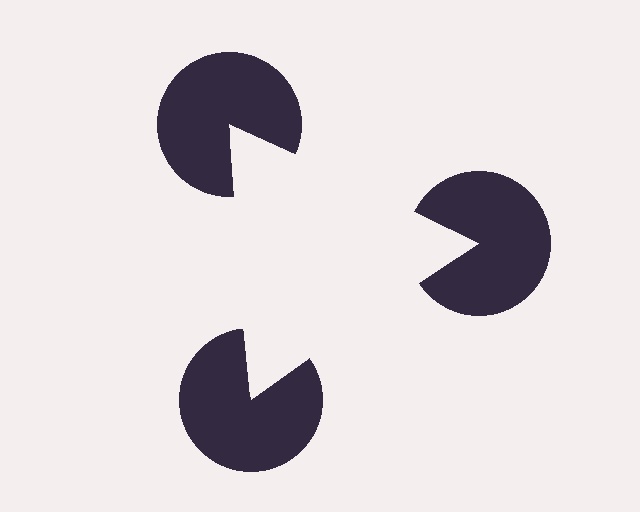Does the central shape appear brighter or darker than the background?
It typically appears slightly brighter than the background, even though no actual brightness change is drawn.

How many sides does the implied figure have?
3 sides.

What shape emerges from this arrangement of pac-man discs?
An illusory triangle — its edges are inferred from the aligned wedge cuts in the pac-man discs, not physically drawn.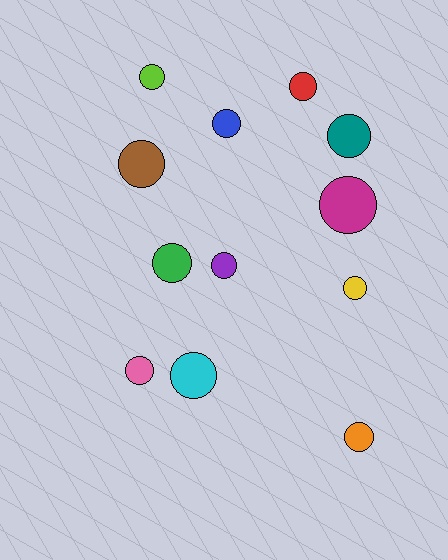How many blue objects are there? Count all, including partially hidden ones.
There is 1 blue object.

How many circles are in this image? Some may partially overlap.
There are 12 circles.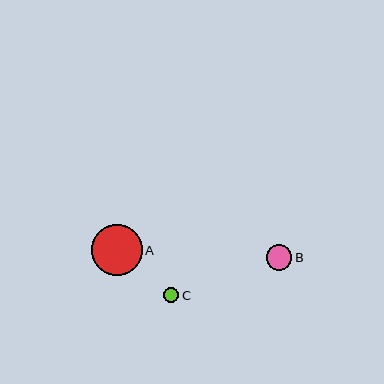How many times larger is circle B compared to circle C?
Circle B is approximately 1.7 times the size of circle C.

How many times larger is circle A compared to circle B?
Circle A is approximately 2.0 times the size of circle B.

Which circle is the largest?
Circle A is the largest with a size of approximately 51 pixels.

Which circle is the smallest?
Circle C is the smallest with a size of approximately 15 pixels.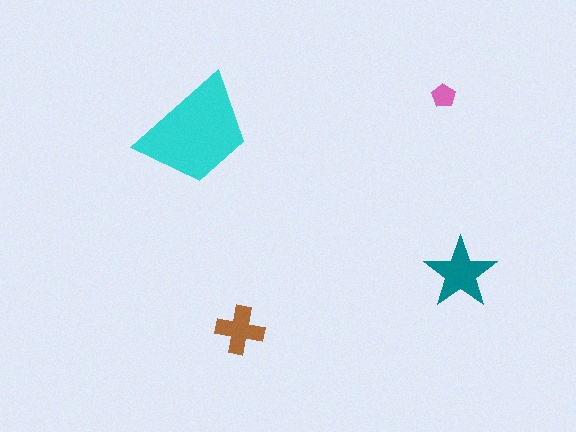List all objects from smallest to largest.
The pink pentagon, the brown cross, the teal star, the cyan trapezoid.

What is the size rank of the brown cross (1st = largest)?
3rd.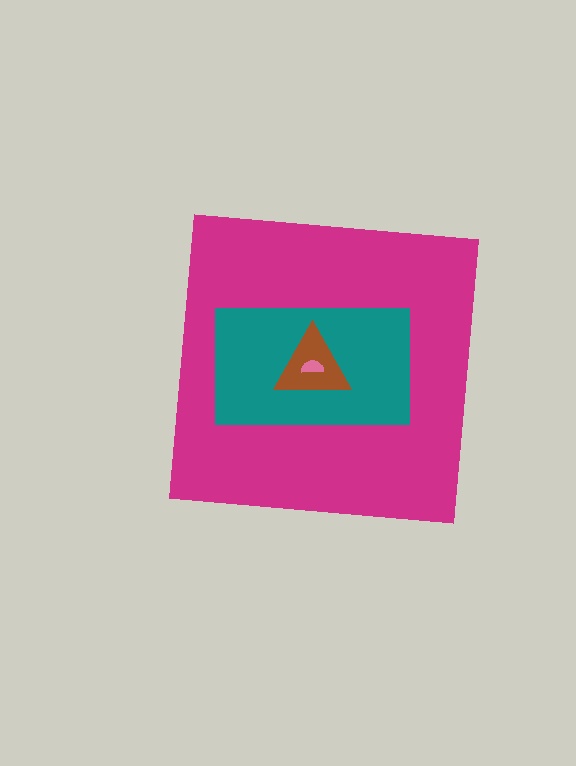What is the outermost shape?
The magenta square.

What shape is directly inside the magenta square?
The teal rectangle.